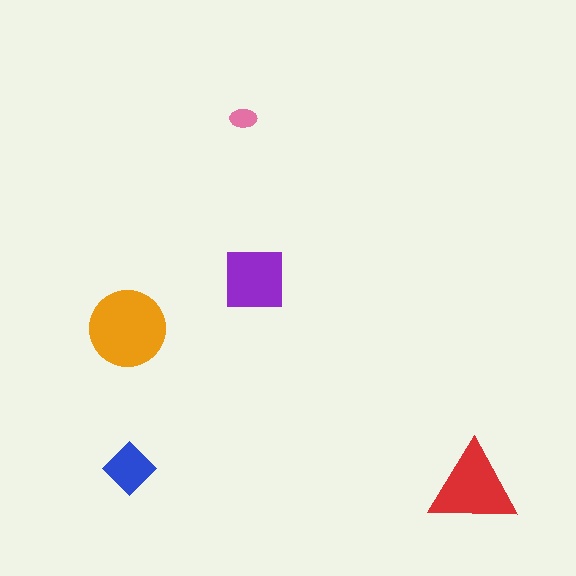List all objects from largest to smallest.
The orange circle, the red triangle, the purple square, the blue diamond, the pink ellipse.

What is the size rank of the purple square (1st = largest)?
3rd.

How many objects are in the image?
There are 5 objects in the image.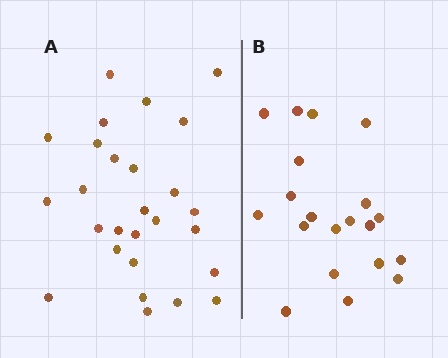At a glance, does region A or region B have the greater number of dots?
Region A (the left region) has more dots.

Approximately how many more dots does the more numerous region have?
Region A has roughly 8 or so more dots than region B.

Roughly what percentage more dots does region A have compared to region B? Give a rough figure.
About 35% more.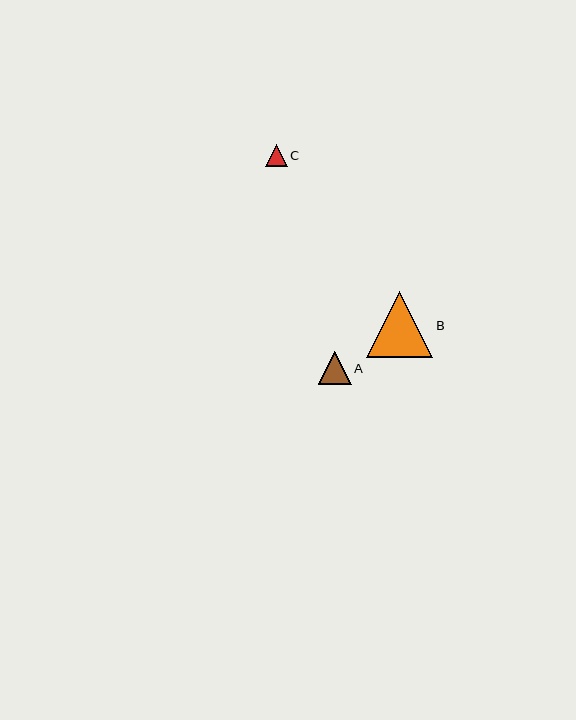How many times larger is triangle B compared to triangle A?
Triangle B is approximately 2.0 times the size of triangle A.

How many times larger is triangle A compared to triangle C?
Triangle A is approximately 1.5 times the size of triangle C.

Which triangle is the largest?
Triangle B is the largest with a size of approximately 66 pixels.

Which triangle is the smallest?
Triangle C is the smallest with a size of approximately 22 pixels.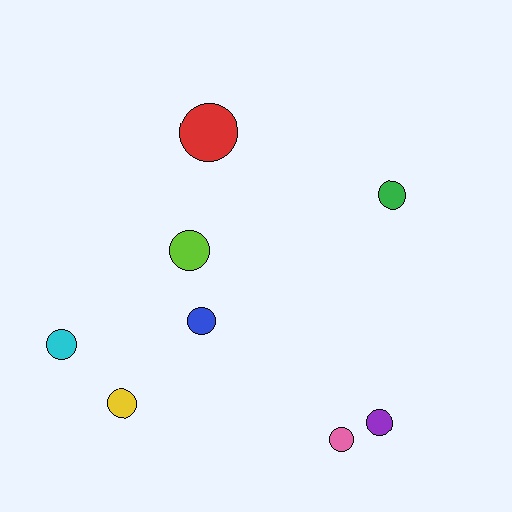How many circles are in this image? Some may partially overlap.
There are 8 circles.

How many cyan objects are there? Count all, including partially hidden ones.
There is 1 cyan object.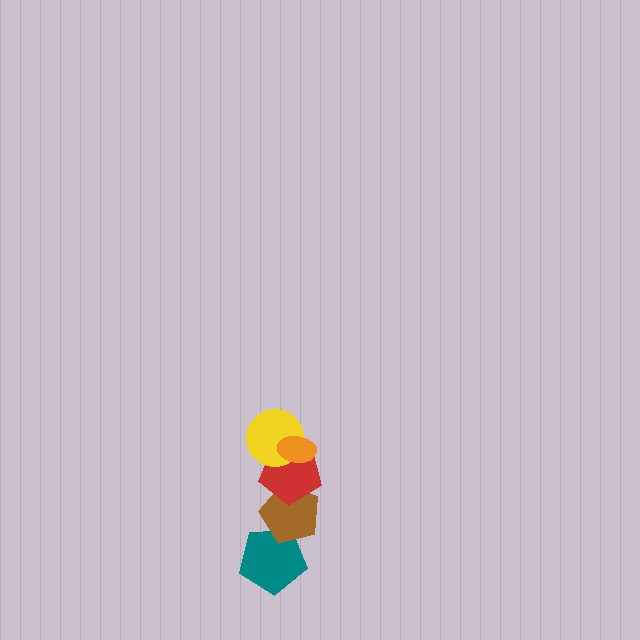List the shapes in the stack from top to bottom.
From top to bottom: the orange ellipse, the yellow circle, the red pentagon, the brown pentagon, the teal pentagon.